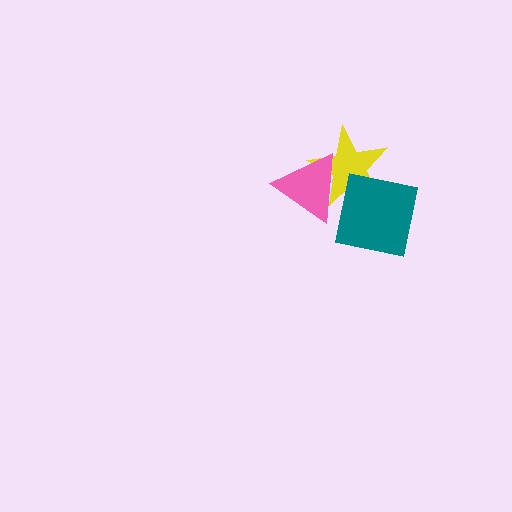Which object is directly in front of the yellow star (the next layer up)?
The pink triangle is directly in front of the yellow star.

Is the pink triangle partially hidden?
Yes, it is partially covered by another shape.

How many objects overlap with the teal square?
2 objects overlap with the teal square.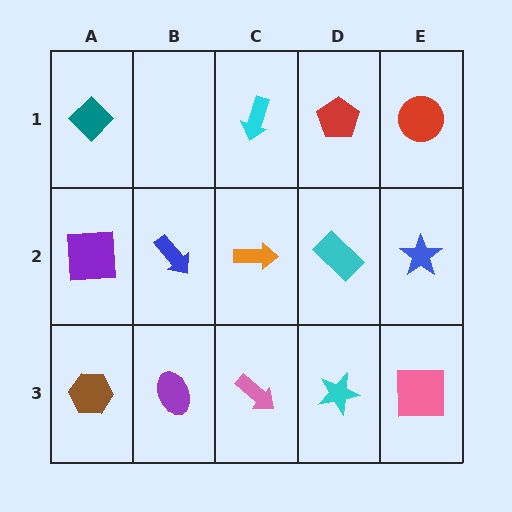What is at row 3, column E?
A pink square.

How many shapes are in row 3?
5 shapes.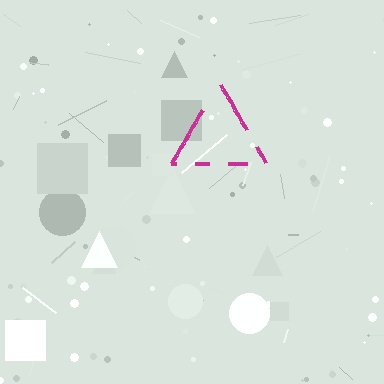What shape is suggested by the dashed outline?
The dashed outline suggests a triangle.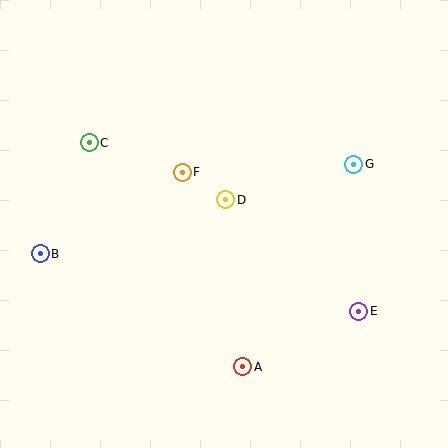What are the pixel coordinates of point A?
Point A is at (243, 367).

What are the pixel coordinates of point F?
Point F is at (182, 172).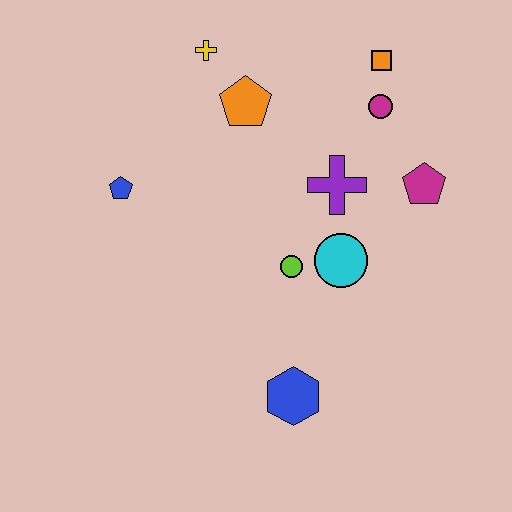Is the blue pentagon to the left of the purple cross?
Yes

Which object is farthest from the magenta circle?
The blue hexagon is farthest from the magenta circle.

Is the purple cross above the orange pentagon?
No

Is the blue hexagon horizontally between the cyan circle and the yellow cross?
Yes